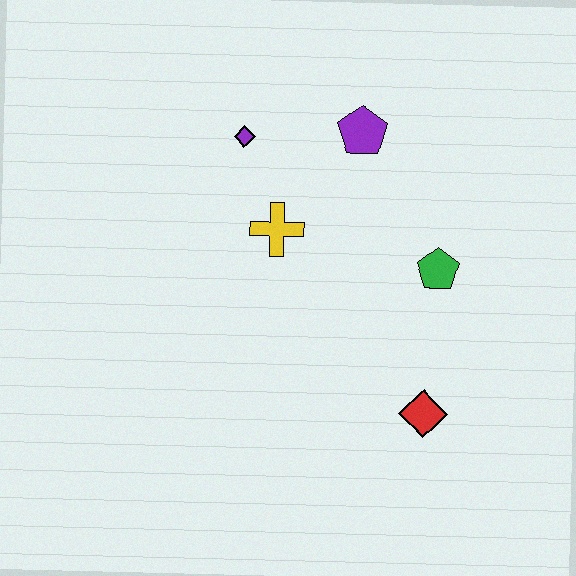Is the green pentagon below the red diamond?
No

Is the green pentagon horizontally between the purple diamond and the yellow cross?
No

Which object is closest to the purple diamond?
The yellow cross is closest to the purple diamond.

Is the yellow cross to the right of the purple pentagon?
No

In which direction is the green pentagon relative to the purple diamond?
The green pentagon is to the right of the purple diamond.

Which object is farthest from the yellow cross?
The red diamond is farthest from the yellow cross.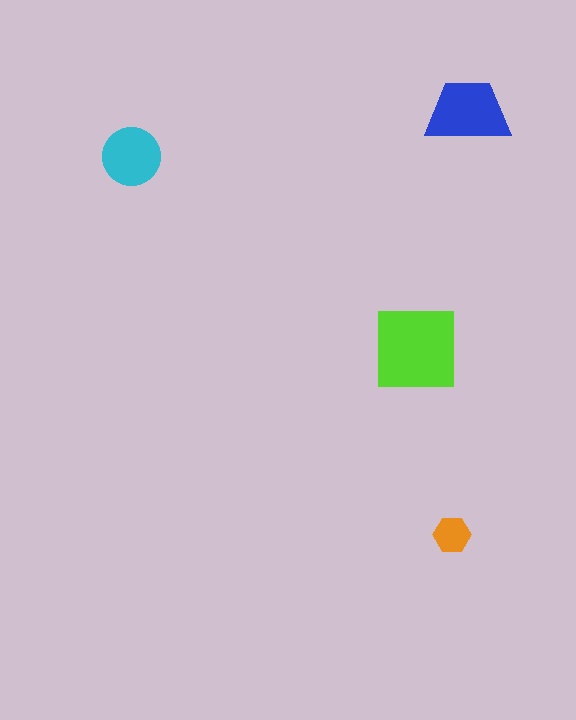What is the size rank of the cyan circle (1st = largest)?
3rd.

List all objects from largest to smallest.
The lime square, the blue trapezoid, the cyan circle, the orange hexagon.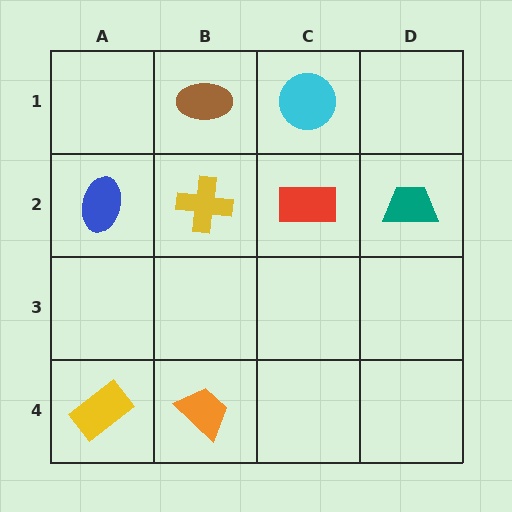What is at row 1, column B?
A brown ellipse.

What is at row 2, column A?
A blue ellipse.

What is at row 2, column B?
A yellow cross.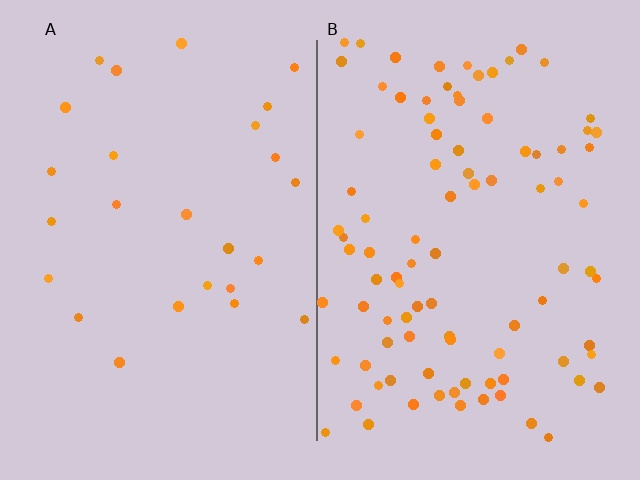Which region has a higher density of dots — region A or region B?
B (the right).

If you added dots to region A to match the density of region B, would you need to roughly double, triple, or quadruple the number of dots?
Approximately quadruple.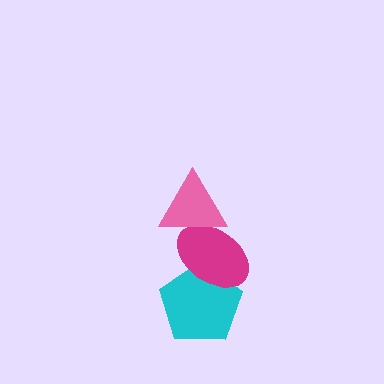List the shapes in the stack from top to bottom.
From top to bottom: the pink triangle, the magenta ellipse, the cyan pentagon.